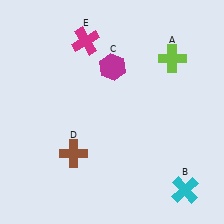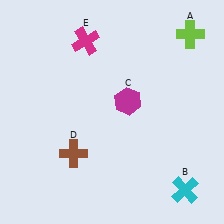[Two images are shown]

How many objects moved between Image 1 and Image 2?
2 objects moved between the two images.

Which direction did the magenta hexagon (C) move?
The magenta hexagon (C) moved down.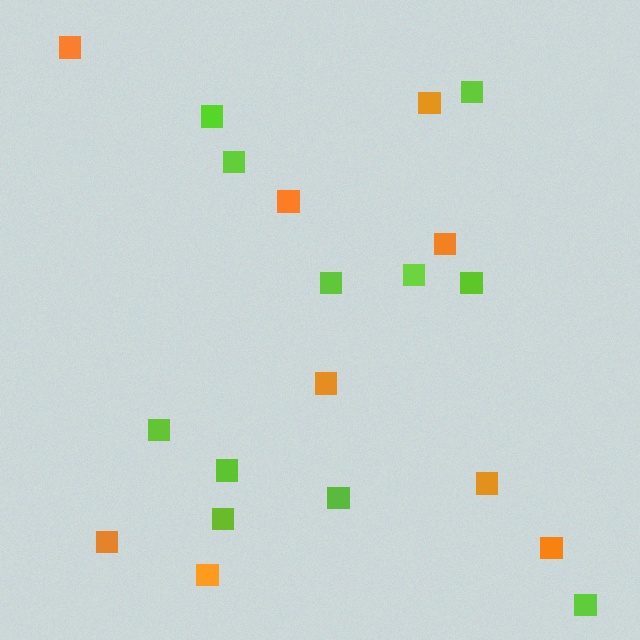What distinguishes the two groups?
There are 2 groups: one group of lime squares (11) and one group of orange squares (9).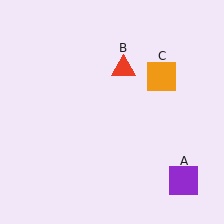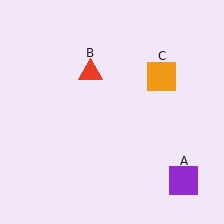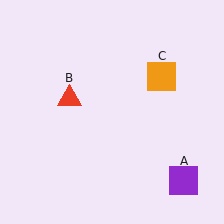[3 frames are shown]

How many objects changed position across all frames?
1 object changed position: red triangle (object B).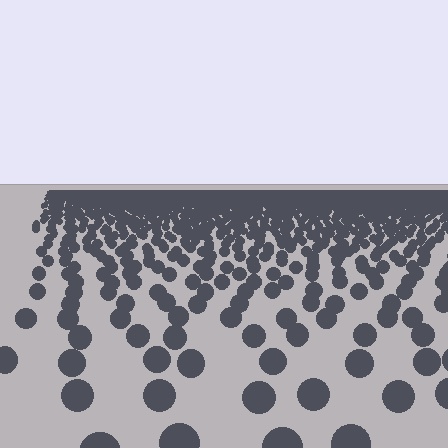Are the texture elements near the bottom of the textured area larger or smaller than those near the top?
Larger. Near the bottom, elements are closer to the viewer and appear at a bigger on-screen size.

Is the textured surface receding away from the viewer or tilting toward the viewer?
The surface is receding away from the viewer. Texture elements get smaller and denser toward the top.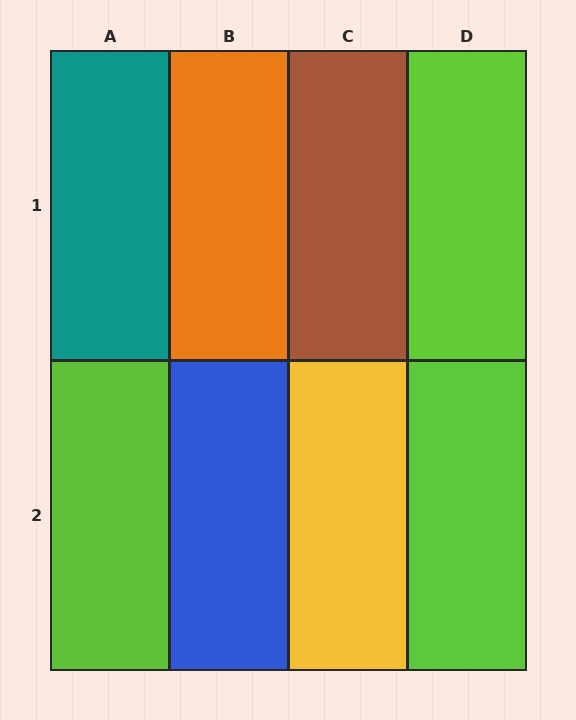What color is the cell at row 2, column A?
Lime.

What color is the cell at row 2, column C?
Yellow.